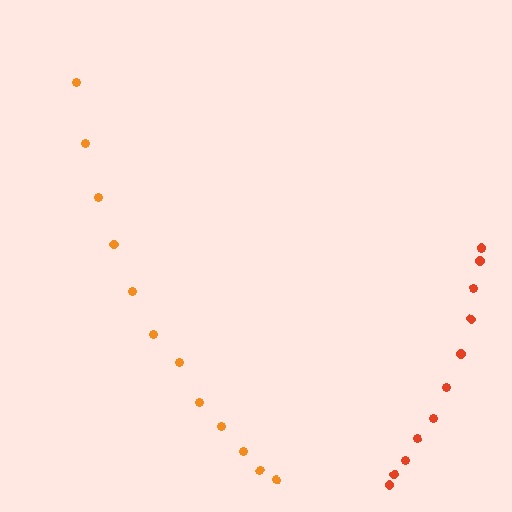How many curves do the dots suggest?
There are 2 distinct paths.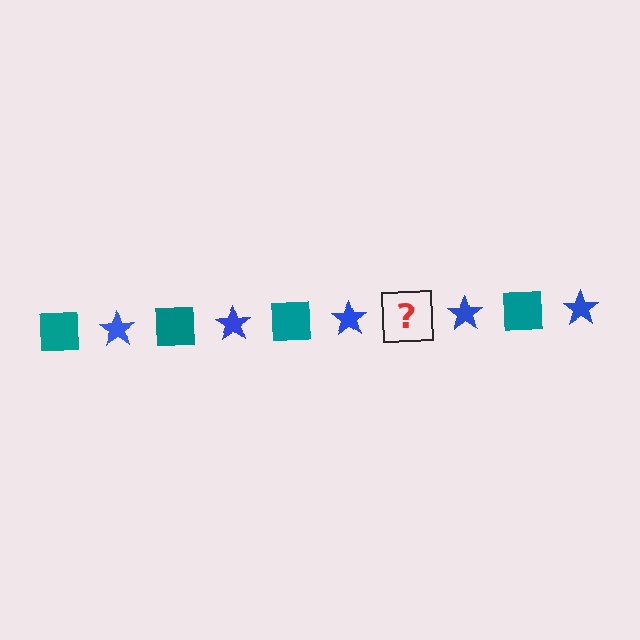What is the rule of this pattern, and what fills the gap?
The rule is that the pattern alternates between teal square and blue star. The gap should be filled with a teal square.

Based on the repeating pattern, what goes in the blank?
The blank should be a teal square.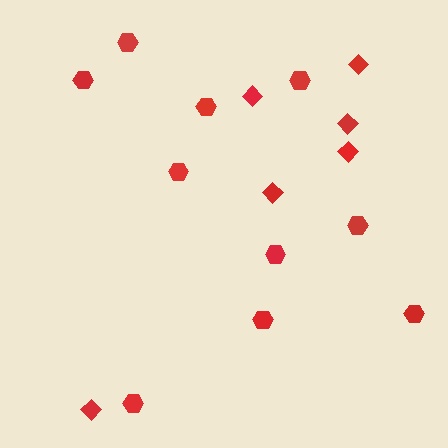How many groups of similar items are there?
There are 2 groups: one group of diamonds (6) and one group of hexagons (10).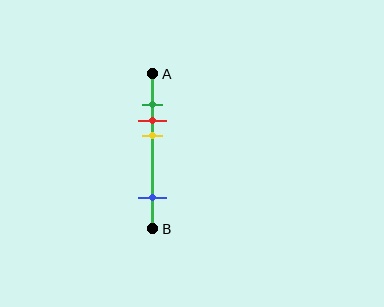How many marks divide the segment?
There are 4 marks dividing the segment.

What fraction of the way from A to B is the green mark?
The green mark is approximately 20% (0.2) of the way from A to B.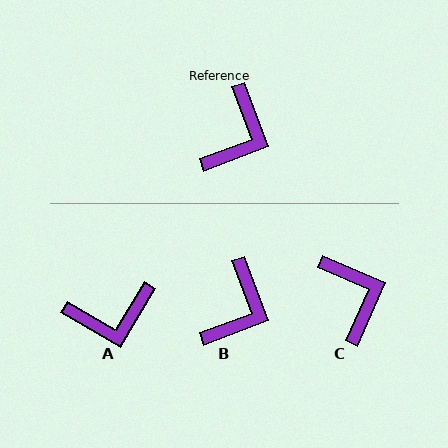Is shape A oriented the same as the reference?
No, it is off by about 51 degrees.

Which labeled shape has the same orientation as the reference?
B.